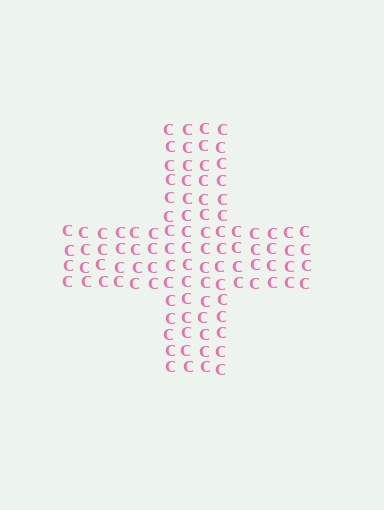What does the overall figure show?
The overall figure shows a cross.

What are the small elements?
The small elements are letter C's.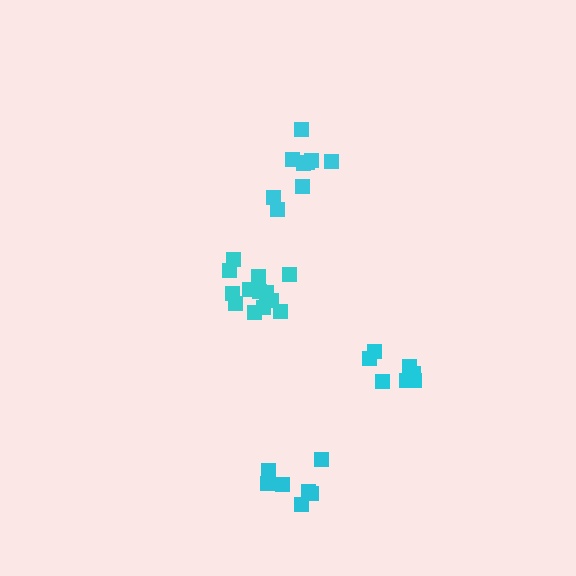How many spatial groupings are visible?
There are 4 spatial groupings.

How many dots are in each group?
Group 1: 7 dots, Group 2: 9 dots, Group 3: 7 dots, Group 4: 13 dots (36 total).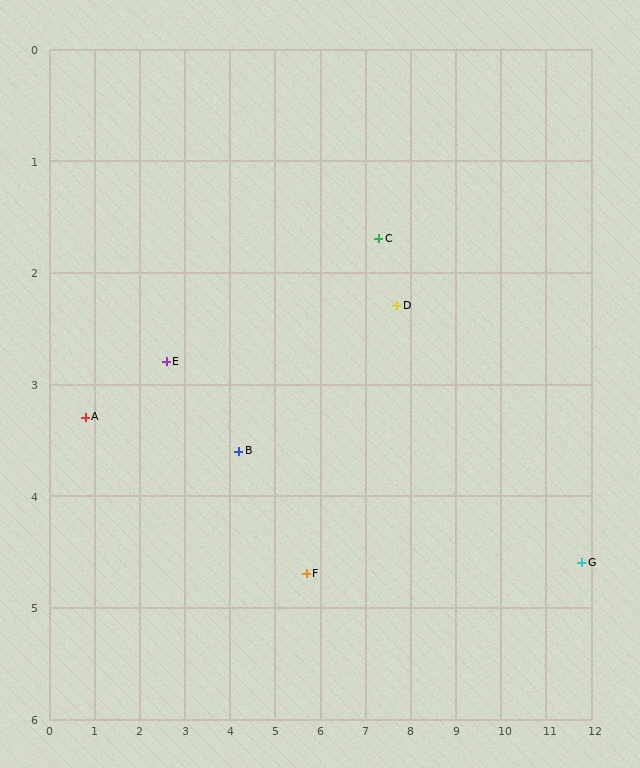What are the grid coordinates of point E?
Point E is at approximately (2.6, 2.8).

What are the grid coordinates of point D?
Point D is at approximately (7.7, 2.3).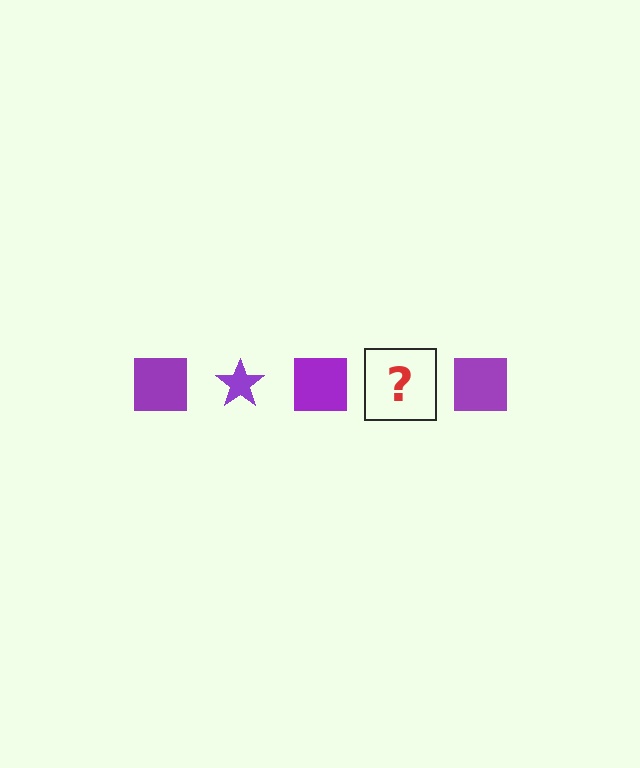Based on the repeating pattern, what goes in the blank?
The blank should be a purple star.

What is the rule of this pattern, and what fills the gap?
The rule is that the pattern cycles through square, star shapes in purple. The gap should be filled with a purple star.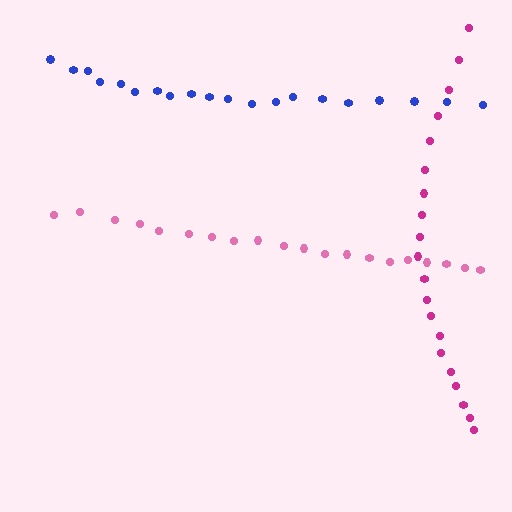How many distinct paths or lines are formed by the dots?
There are 3 distinct paths.